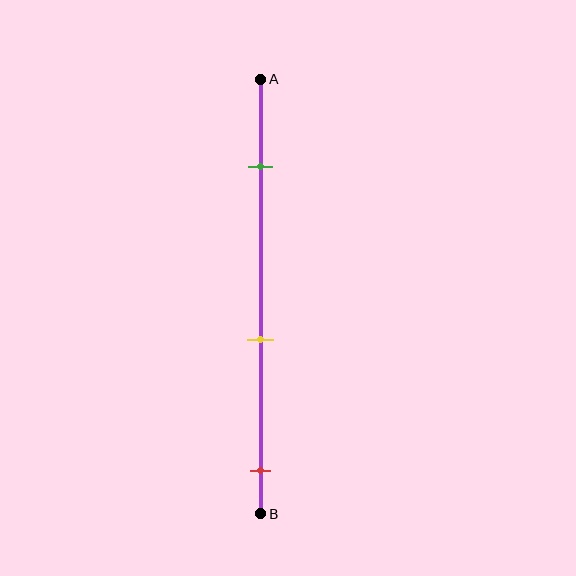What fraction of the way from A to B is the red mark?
The red mark is approximately 90% (0.9) of the way from A to B.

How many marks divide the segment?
There are 3 marks dividing the segment.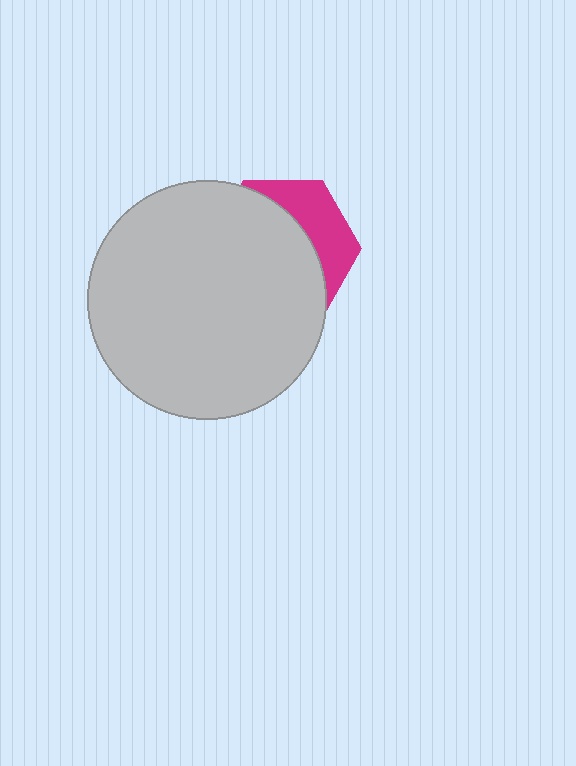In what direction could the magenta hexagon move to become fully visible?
The magenta hexagon could move toward the upper-right. That would shift it out from behind the light gray circle entirely.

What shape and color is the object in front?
The object in front is a light gray circle.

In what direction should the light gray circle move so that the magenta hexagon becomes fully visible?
The light gray circle should move toward the lower-left. That is the shortest direction to clear the overlap and leave the magenta hexagon fully visible.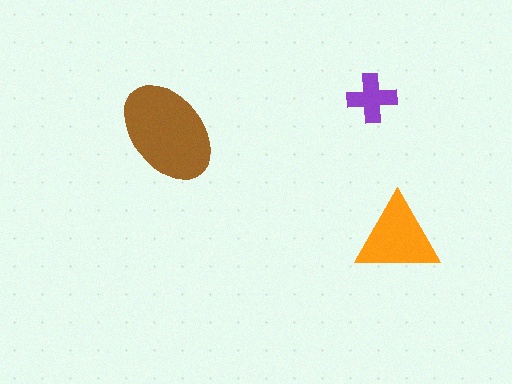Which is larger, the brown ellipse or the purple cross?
The brown ellipse.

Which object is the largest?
The brown ellipse.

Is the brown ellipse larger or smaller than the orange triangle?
Larger.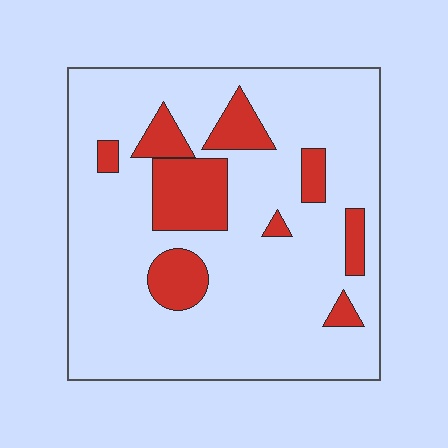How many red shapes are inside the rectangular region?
9.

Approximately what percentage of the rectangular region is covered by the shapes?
Approximately 20%.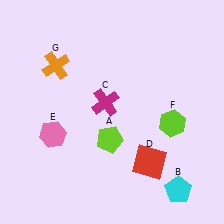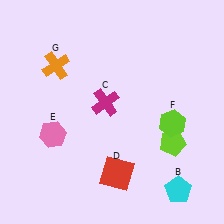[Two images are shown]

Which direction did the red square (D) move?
The red square (D) moved left.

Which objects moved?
The objects that moved are: the lime pentagon (A), the red square (D).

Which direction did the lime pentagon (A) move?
The lime pentagon (A) moved right.